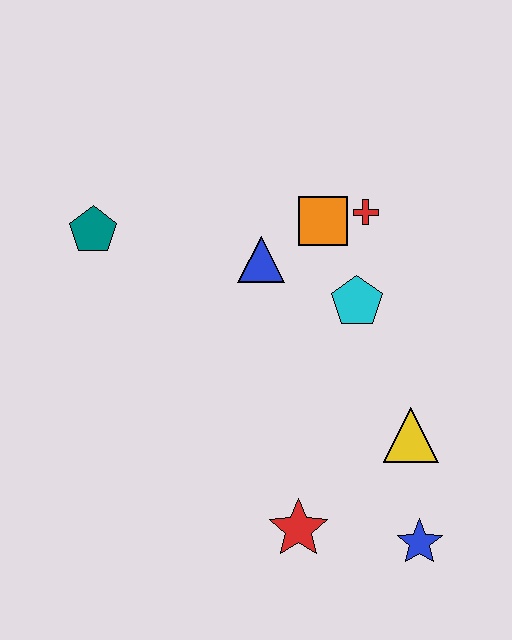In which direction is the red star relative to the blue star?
The red star is to the left of the blue star.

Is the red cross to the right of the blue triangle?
Yes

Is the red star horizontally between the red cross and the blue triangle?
Yes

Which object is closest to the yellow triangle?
The blue star is closest to the yellow triangle.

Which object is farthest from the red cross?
The blue star is farthest from the red cross.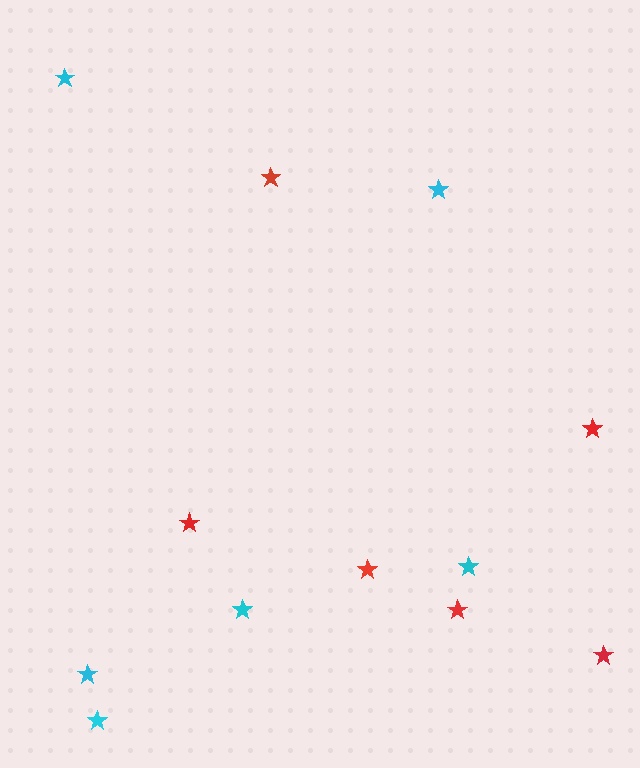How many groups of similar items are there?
There are 2 groups: one group of red stars (6) and one group of cyan stars (6).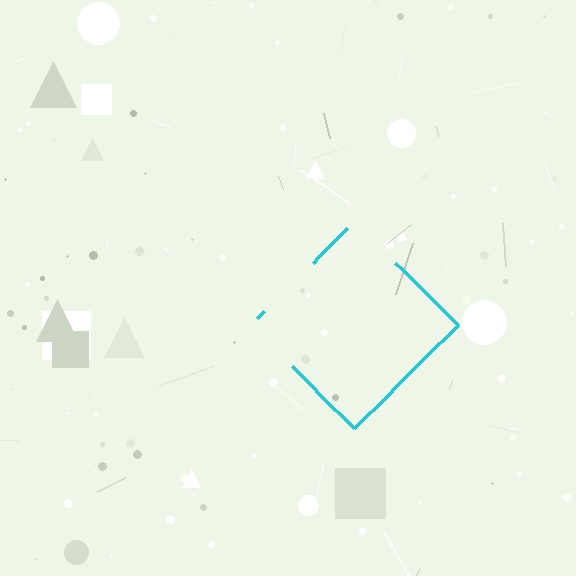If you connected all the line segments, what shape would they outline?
They would outline a diamond.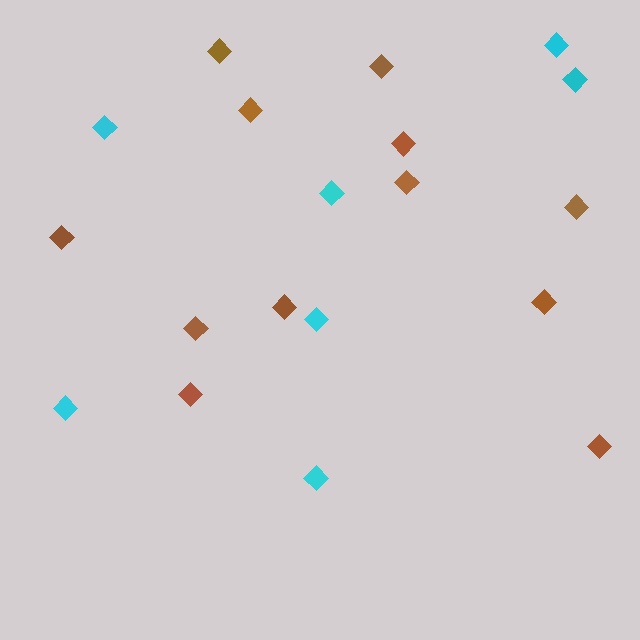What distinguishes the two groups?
There are 2 groups: one group of brown diamonds (12) and one group of cyan diamonds (7).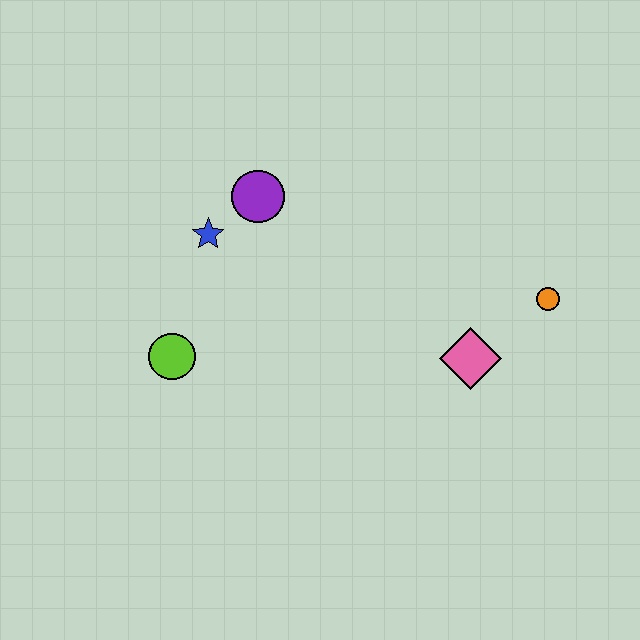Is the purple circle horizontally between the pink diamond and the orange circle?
No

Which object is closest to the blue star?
The purple circle is closest to the blue star.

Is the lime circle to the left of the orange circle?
Yes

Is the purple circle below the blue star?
No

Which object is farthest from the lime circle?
The orange circle is farthest from the lime circle.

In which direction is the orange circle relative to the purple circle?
The orange circle is to the right of the purple circle.